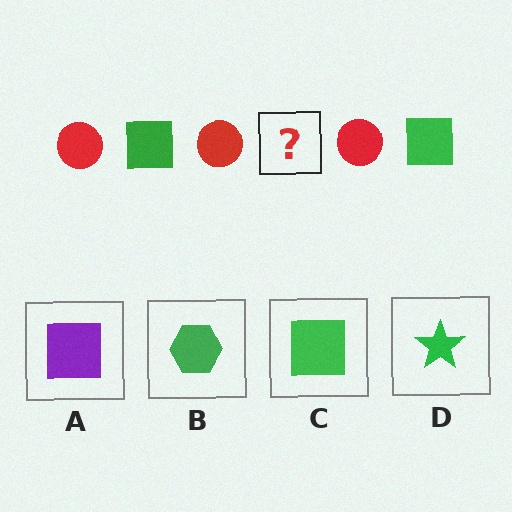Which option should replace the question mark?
Option C.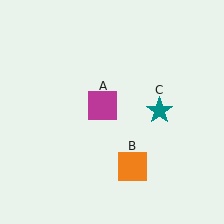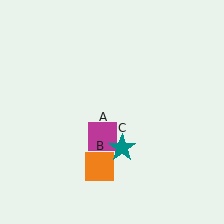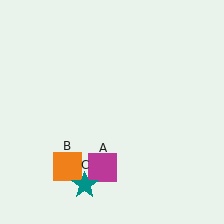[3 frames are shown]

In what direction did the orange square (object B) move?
The orange square (object B) moved left.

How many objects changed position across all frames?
3 objects changed position: magenta square (object A), orange square (object B), teal star (object C).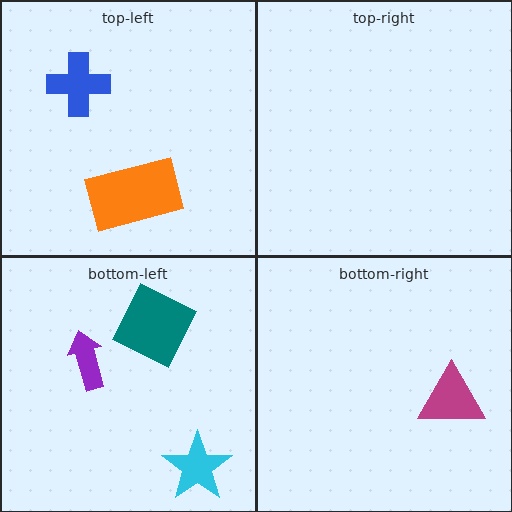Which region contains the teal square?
The bottom-left region.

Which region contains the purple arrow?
The bottom-left region.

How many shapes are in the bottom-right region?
1.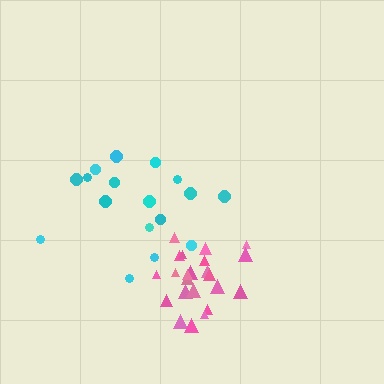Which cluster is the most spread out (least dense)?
Cyan.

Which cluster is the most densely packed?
Pink.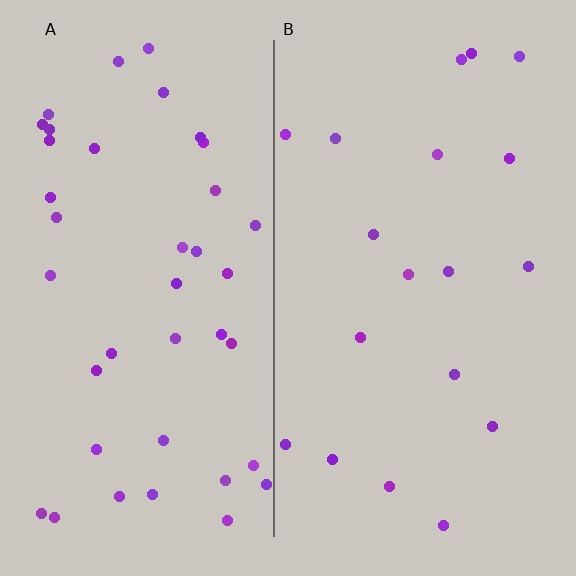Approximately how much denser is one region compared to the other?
Approximately 2.1× — region A over region B.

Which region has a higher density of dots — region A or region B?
A (the left).